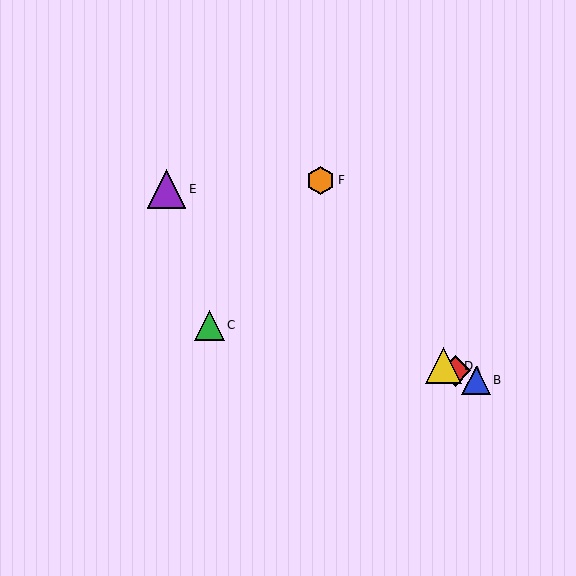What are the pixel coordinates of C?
Object C is at (209, 325).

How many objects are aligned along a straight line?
3 objects (A, B, D) are aligned along a straight line.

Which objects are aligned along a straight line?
Objects A, B, D are aligned along a straight line.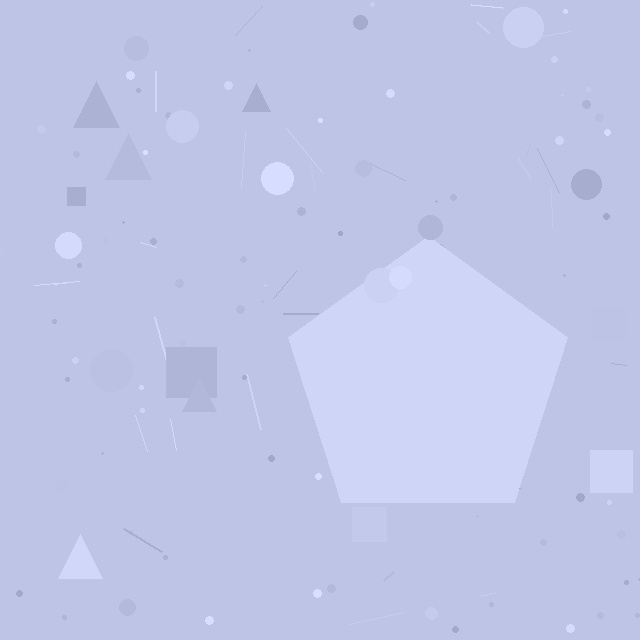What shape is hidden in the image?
A pentagon is hidden in the image.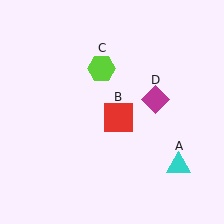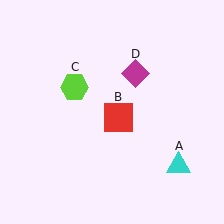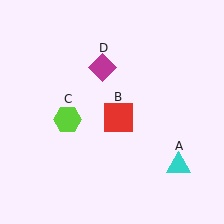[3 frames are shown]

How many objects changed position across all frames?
2 objects changed position: lime hexagon (object C), magenta diamond (object D).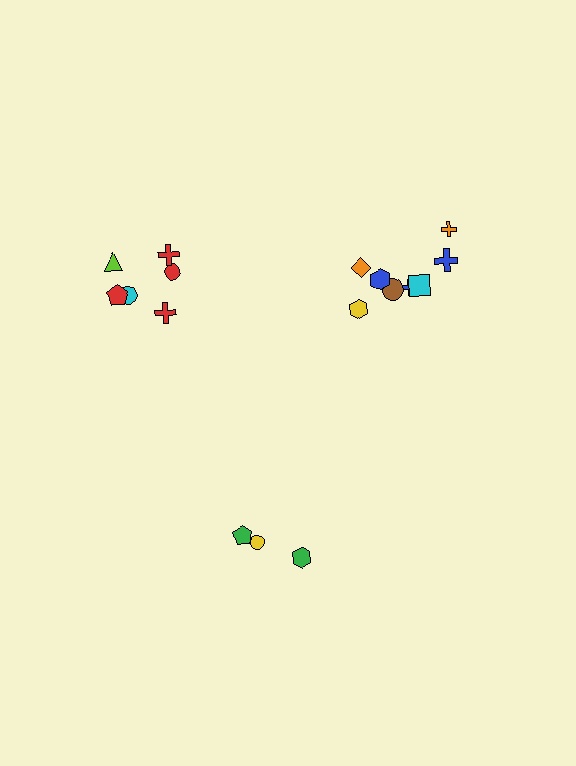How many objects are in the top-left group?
There are 6 objects.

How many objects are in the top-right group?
There are 8 objects.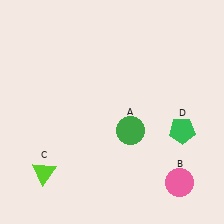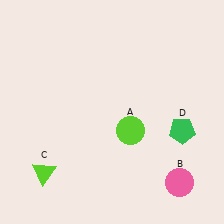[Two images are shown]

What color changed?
The circle (A) changed from green in Image 1 to lime in Image 2.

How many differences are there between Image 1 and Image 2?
There is 1 difference between the two images.